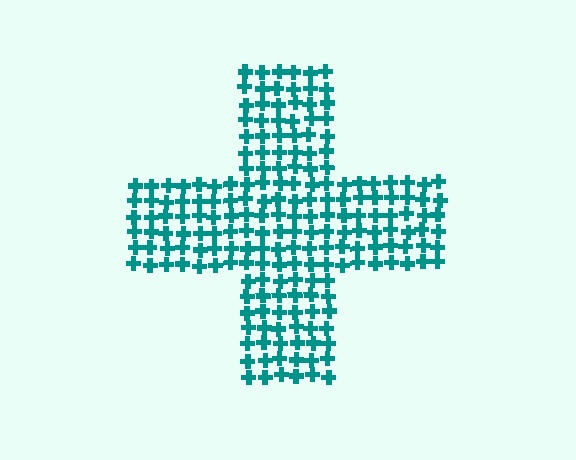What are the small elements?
The small elements are crosses.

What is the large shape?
The large shape is a cross.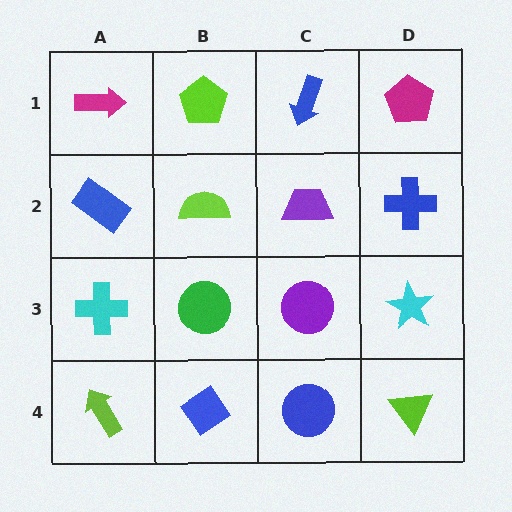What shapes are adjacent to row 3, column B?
A lime semicircle (row 2, column B), a blue diamond (row 4, column B), a cyan cross (row 3, column A), a purple circle (row 3, column C).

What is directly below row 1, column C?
A purple trapezoid.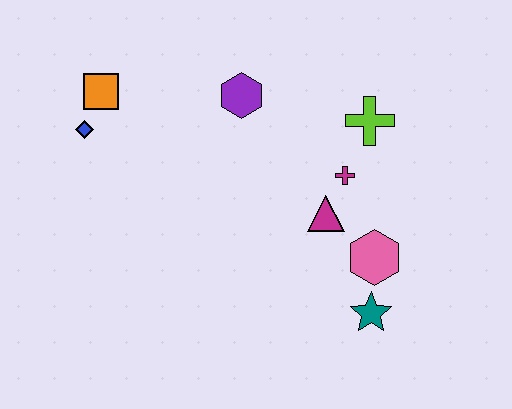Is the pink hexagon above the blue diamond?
No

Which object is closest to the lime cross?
The magenta cross is closest to the lime cross.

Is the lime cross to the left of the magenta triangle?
No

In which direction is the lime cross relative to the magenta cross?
The lime cross is above the magenta cross.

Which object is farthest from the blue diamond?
The teal star is farthest from the blue diamond.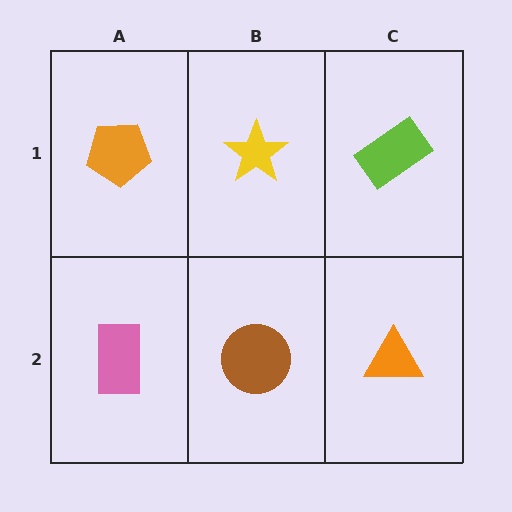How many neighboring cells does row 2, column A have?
2.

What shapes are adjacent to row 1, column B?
A brown circle (row 2, column B), an orange pentagon (row 1, column A), a lime rectangle (row 1, column C).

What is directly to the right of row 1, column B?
A lime rectangle.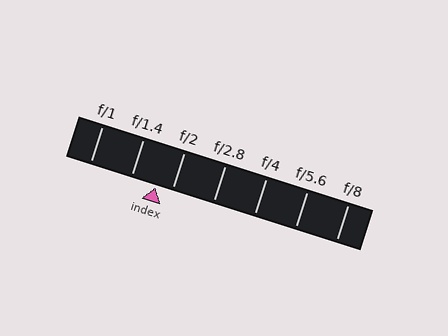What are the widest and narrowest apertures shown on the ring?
The widest aperture shown is f/1 and the narrowest is f/8.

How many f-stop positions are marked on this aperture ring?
There are 7 f-stop positions marked.